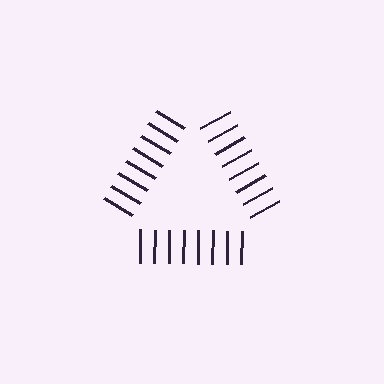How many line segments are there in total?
24 — 8 along each of the 3 edges.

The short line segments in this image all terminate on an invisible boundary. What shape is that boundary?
An illusory triangle — the line segments terminate on its edges but no continuous stroke is drawn.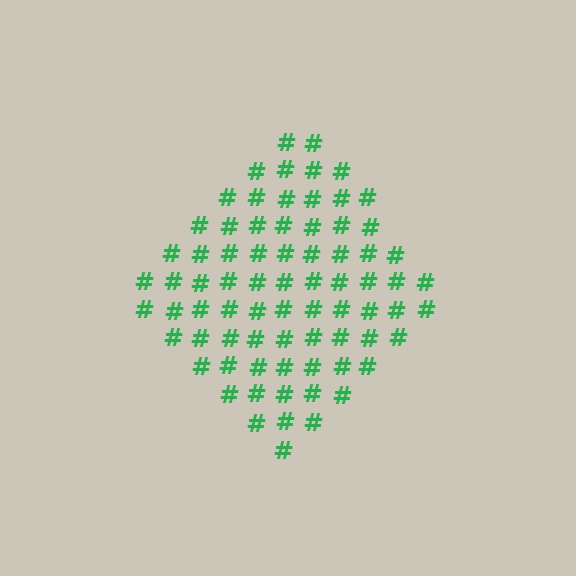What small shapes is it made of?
It is made of small hash symbols.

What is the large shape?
The large shape is a diamond.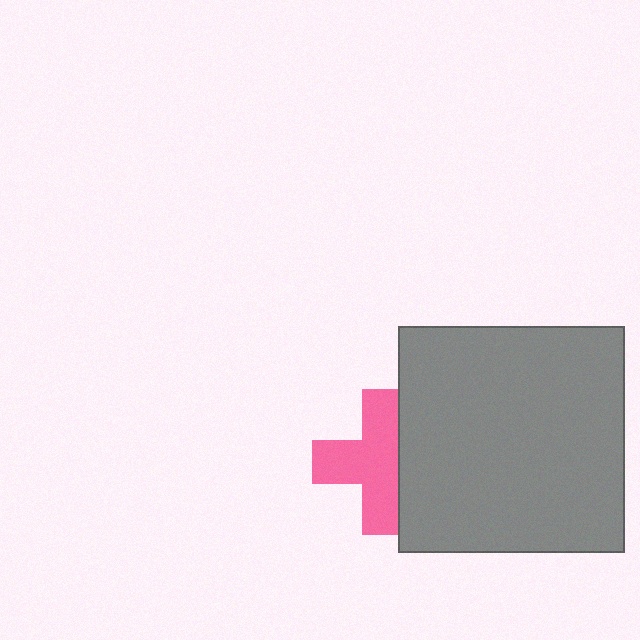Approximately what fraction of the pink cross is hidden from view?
Roughly 33% of the pink cross is hidden behind the gray square.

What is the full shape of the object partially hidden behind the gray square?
The partially hidden object is a pink cross.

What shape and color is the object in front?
The object in front is a gray square.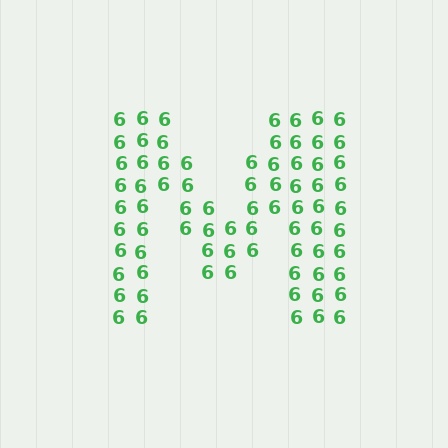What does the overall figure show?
The overall figure shows the letter M.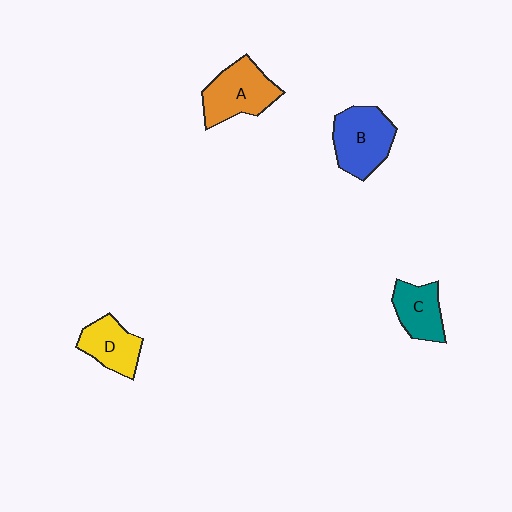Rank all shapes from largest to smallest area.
From largest to smallest: B (blue), A (orange), D (yellow), C (teal).